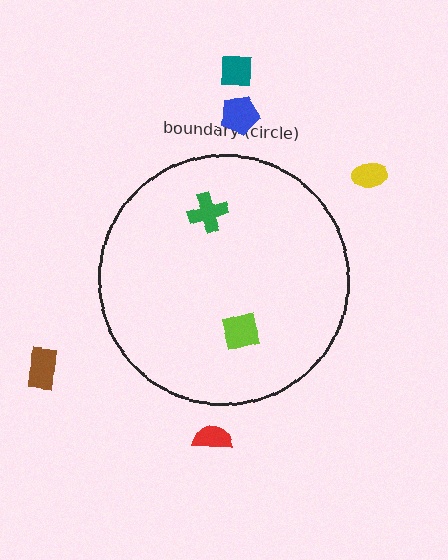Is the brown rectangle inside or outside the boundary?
Outside.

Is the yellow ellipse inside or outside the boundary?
Outside.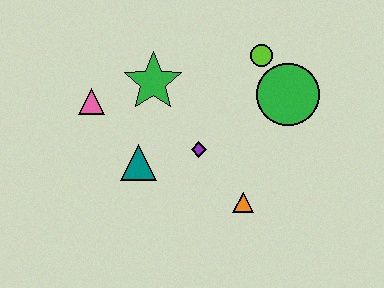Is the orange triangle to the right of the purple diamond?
Yes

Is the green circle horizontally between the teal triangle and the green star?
No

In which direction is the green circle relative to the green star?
The green circle is to the right of the green star.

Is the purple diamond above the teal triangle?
Yes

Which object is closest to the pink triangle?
The green star is closest to the pink triangle.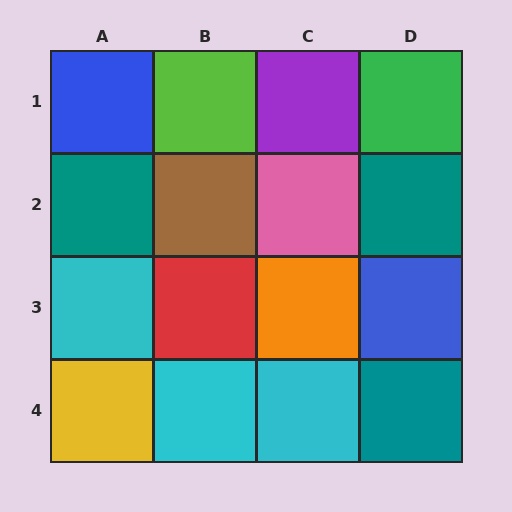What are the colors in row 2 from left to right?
Teal, brown, pink, teal.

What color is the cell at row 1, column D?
Green.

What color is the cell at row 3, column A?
Cyan.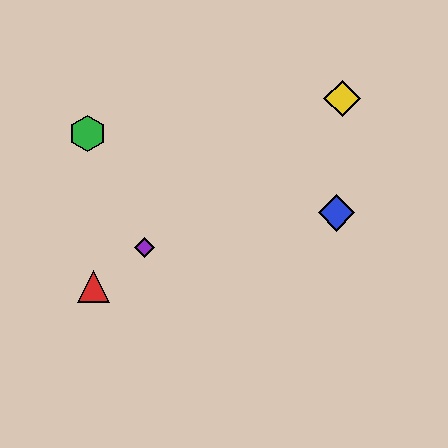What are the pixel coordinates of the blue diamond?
The blue diamond is at (336, 213).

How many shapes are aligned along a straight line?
3 shapes (the red triangle, the yellow diamond, the purple diamond) are aligned along a straight line.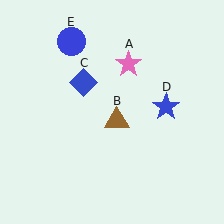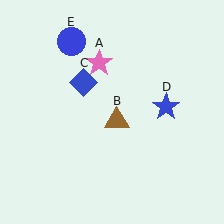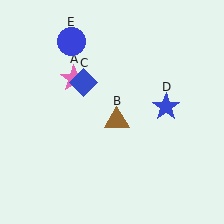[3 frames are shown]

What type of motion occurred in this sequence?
The pink star (object A) rotated counterclockwise around the center of the scene.